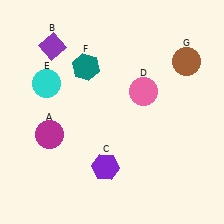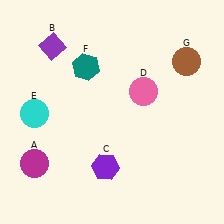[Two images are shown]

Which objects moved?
The objects that moved are: the magenta circle (A), the cyan circle (E).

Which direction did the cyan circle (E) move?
The cyan circle (E) moved down.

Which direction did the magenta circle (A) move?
The magenta circle (A) moved down.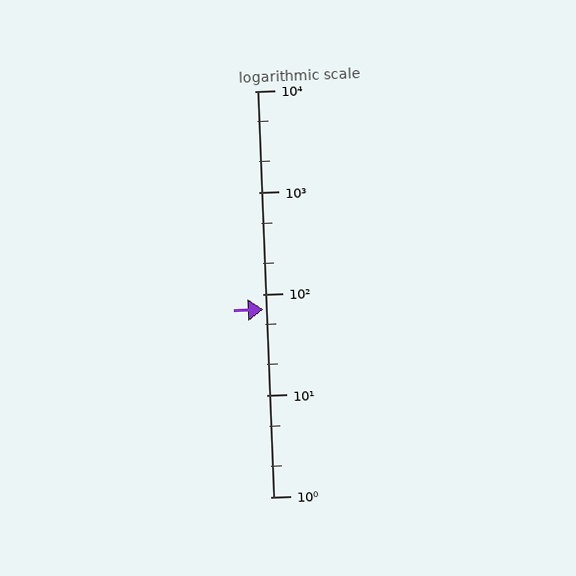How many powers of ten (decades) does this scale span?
The scale spans 4 decades, from 1 to 10000.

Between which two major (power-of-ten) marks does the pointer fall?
The pointer is between 10 and 100.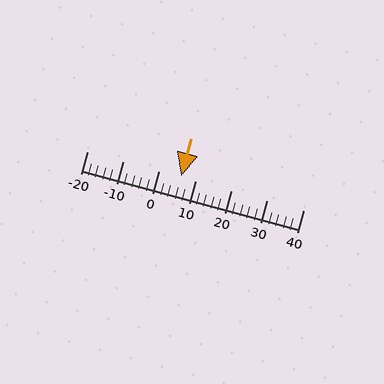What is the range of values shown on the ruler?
The ruler shows values from -20 to 40.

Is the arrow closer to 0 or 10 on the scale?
The arrow is closer to 10.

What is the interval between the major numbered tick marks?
The major tick marks are spaced 10 units apart.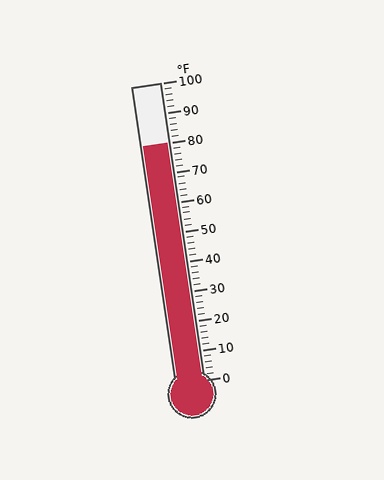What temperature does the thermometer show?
The thermometer shows approximately 80°F.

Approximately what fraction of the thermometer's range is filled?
The thermometer is filled to approximately 80% of its range.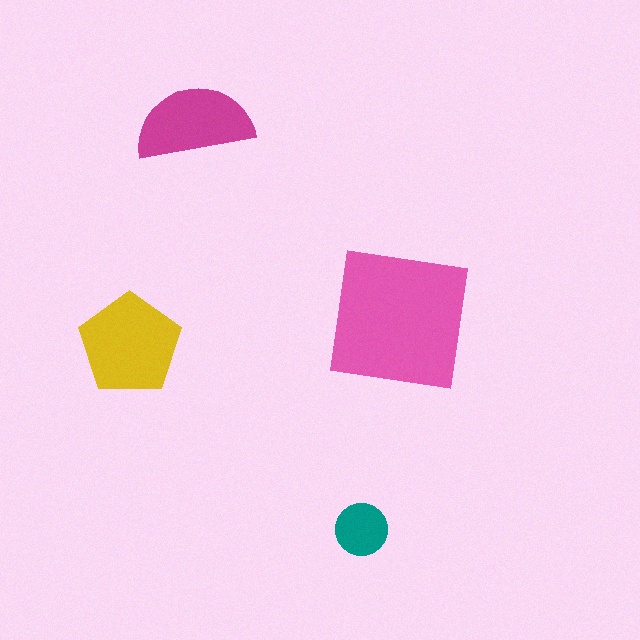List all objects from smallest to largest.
The teal circle, the magenta semicircle, the yellow pentagon, the pink square.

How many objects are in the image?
There are 4 objects in the image.